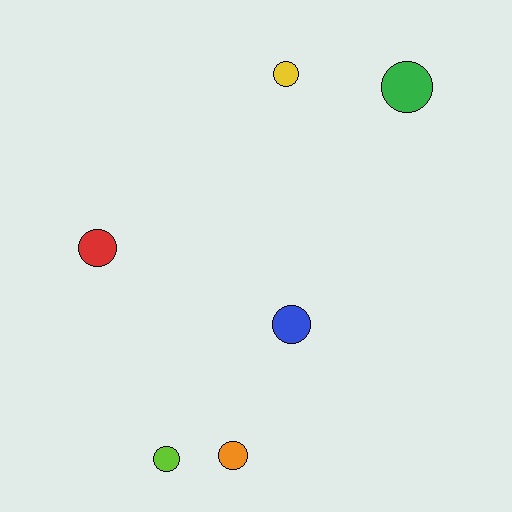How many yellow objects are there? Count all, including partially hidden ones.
There is 1 yellow object.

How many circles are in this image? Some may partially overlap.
There are 6 circles.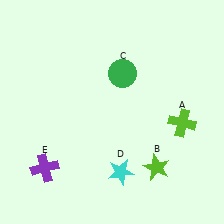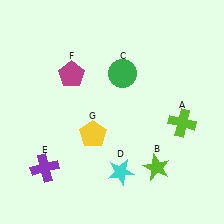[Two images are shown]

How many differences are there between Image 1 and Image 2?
There are 2 differences between the two images.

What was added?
A magenta pentagon (F), a yellow pentagon (G) were added in Image 2.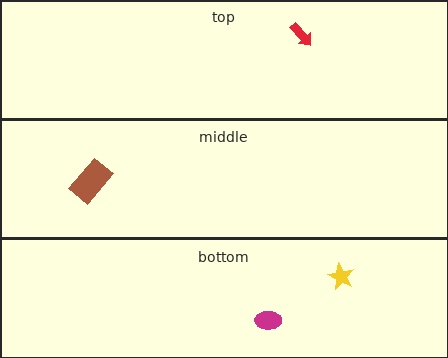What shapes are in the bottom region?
The magenta ellipse, the yellow star.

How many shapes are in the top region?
1.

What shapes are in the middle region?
The brown rectangle.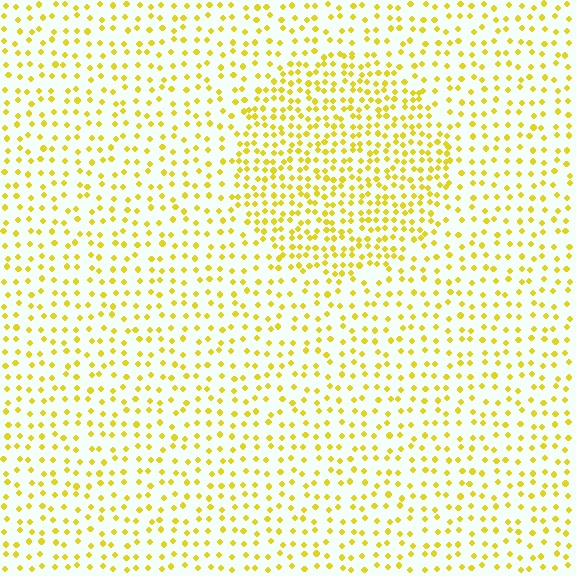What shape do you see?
I see a circle.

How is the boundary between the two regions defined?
The boundary is defined by a change in element density (approximately 1.9x ratio). All elements are the same color, size, and shape.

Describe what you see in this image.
The image contains small yellow elements arranged at two different densities. A circle-shaped region is visible where the elements are more densely packed than the surrounding area.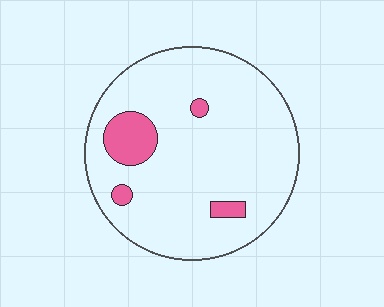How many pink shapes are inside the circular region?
4.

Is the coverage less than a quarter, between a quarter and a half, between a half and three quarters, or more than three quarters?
Less than a quarter.